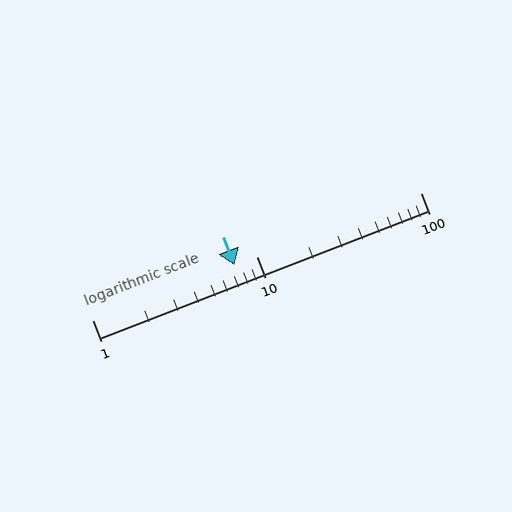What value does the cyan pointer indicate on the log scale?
The pointer indicates approximately 7.4.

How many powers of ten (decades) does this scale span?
The scale spans 2 decades, from 1 to 100.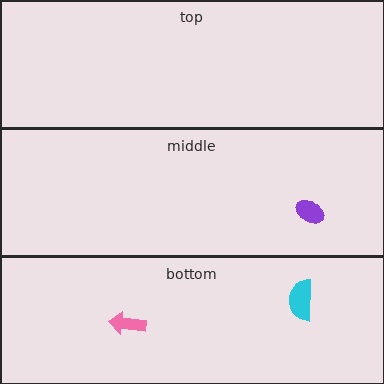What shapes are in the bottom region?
The cyan semicircle, the pink arrow.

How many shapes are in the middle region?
1.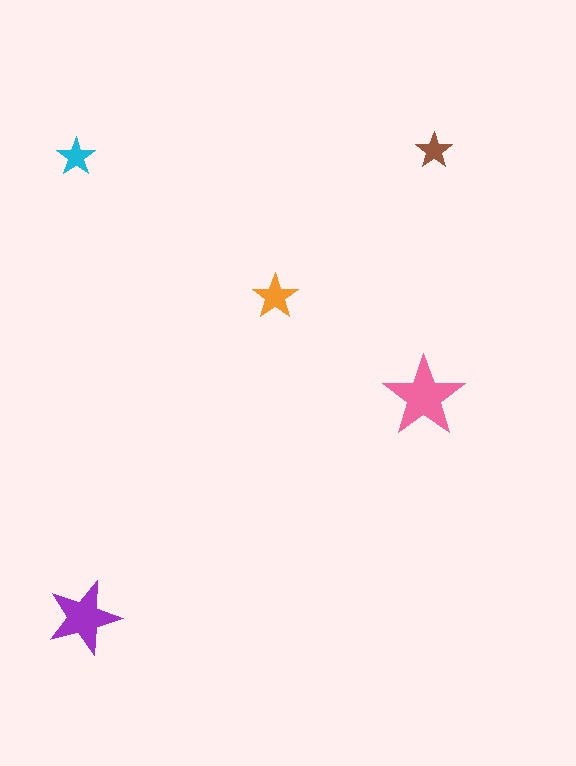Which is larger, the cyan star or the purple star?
The purple one.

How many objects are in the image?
There are 5 objects in the image.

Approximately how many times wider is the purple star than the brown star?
About 2 times wider.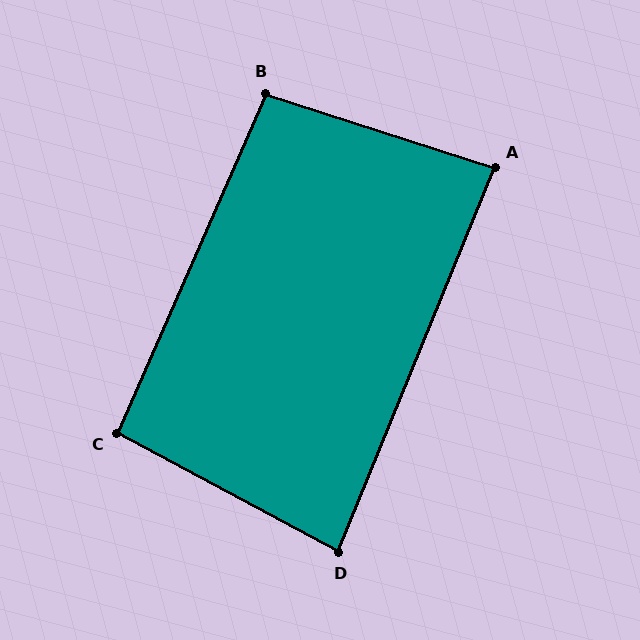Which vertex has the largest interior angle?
B, at approximately 96 degrees.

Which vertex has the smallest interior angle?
D, at approximately 84 degrees.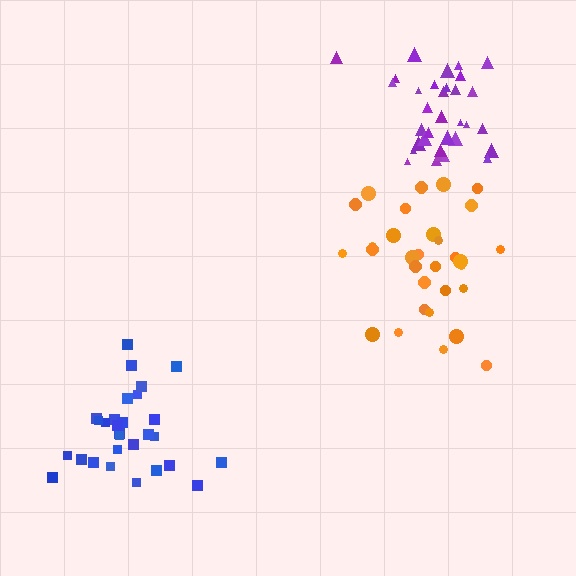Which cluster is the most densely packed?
Purple.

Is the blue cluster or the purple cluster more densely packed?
Purple.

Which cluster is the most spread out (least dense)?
Orange.